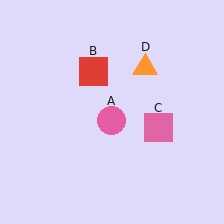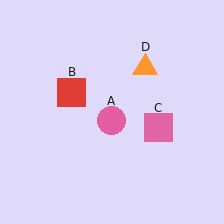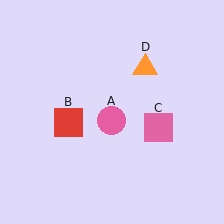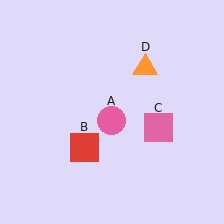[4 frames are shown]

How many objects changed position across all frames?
1 object changed position: red square (object B).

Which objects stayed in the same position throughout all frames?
Pink circle (object A) and pink square (object C) and orange triangle (object D) remained stationary.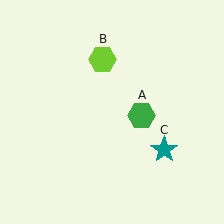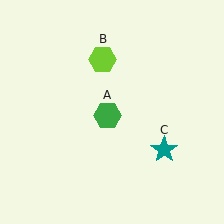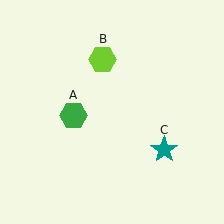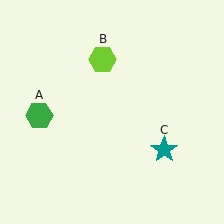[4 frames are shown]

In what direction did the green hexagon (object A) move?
The green hexagon (object A) moved left.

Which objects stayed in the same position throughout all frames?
Lime hexagon (object B) and teal star (object C) remained stationary.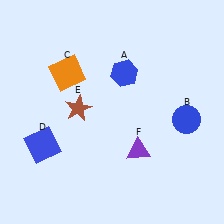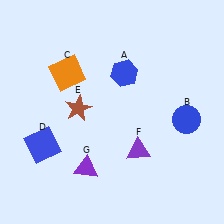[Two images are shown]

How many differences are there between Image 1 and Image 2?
There is 1 difference between the two images.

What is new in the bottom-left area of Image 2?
A purple triangle (G) was added in the bottom-left area of Image 2.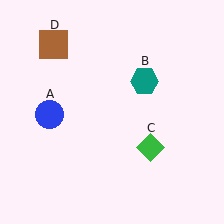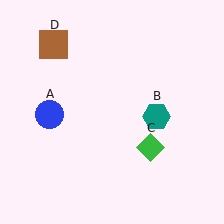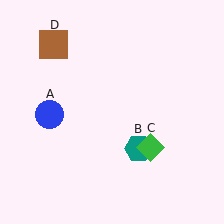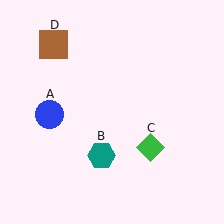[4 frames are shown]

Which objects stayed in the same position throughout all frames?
Blue circle (object A) and green diamond (object C) and brown square (object D) remained stationary.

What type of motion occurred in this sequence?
The teal hexagon (object B) rotated clockwise around the center of the scene.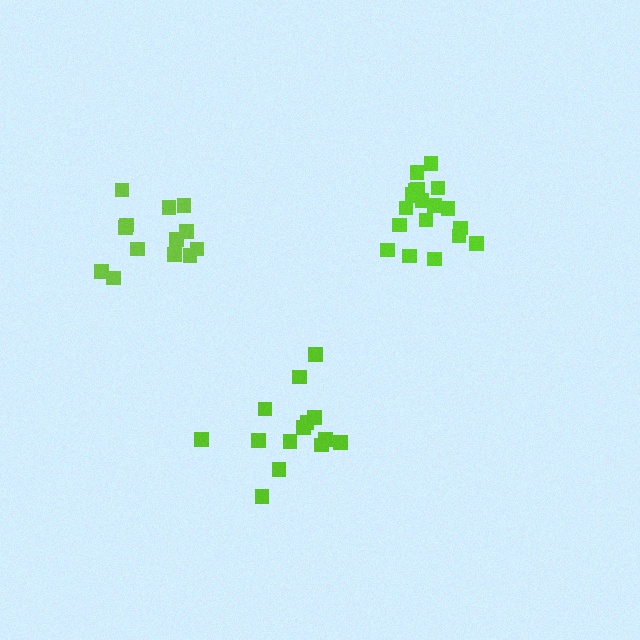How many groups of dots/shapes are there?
There are 3 groups.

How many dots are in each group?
Group 1: 14 dots, Group 2: 13 dots, Group 3: 19 dots (46 total).